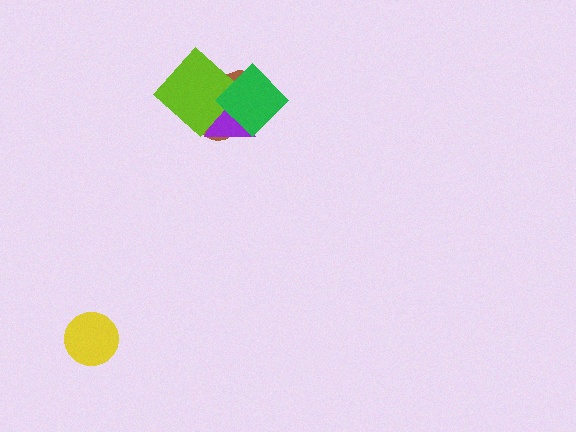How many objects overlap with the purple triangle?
3 objects overlap with the purple triangle.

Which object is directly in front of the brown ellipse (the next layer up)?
The purple triangle is directly in front of the brown ellipse.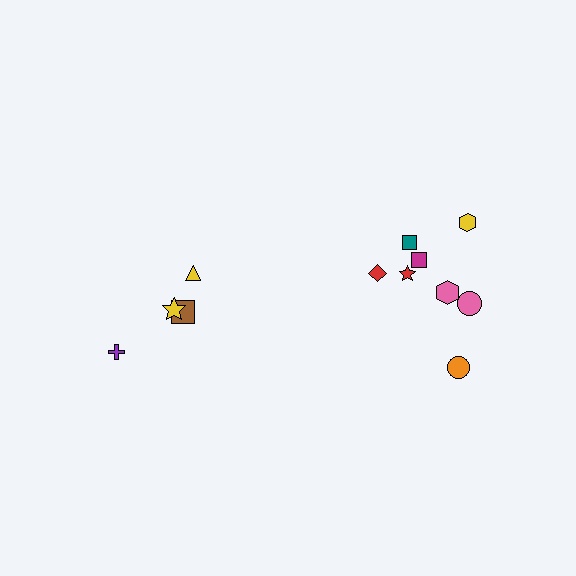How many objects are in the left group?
There are 4 objects.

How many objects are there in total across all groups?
There are 12 objects.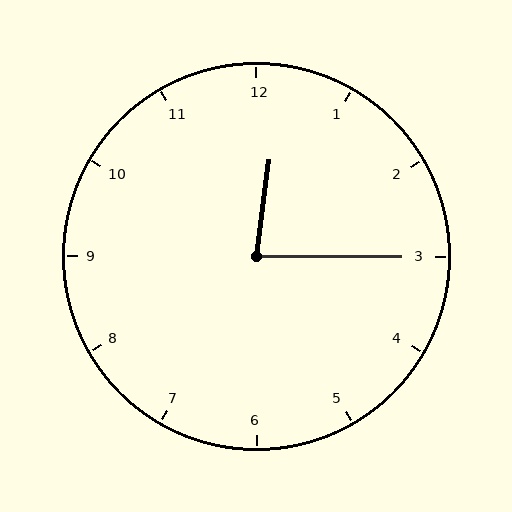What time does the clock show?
12:15.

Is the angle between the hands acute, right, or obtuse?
It is acute.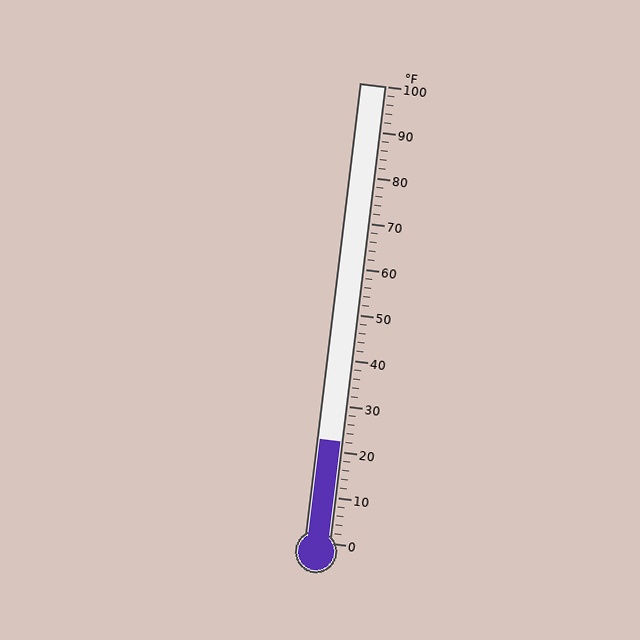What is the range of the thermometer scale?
The thermometer scale ranges from 0°F to 100°F.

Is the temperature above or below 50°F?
The temperature is below 50°F.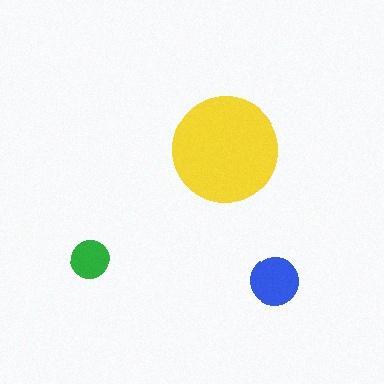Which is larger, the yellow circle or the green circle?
The yellow one.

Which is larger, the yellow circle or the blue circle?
The yellow one.